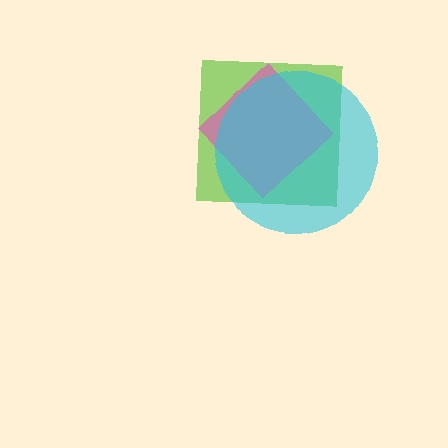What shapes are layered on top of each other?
The layered shapes are: a lime square, a pink diamond, a cyan circle.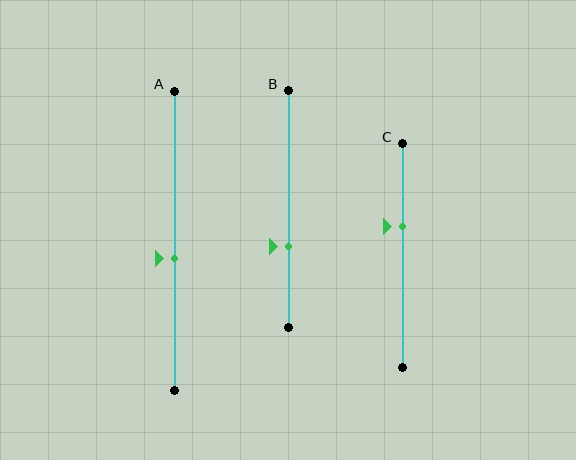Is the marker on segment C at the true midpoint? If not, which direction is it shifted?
No, the marker on segment C is shifted upward by about 13% of the segment length.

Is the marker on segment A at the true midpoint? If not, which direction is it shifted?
No, the marker on segment A is shifted downward by about 6% of the segment length.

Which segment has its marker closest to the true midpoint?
Segment A has its marker closest to the true midpoint.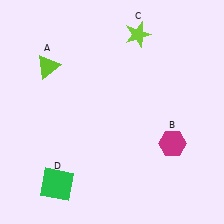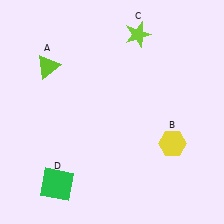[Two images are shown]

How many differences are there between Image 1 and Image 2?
There is 1 difference between the two images.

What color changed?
The hexagon (B) changed from magenta in Image 1 to yellow in Image 2.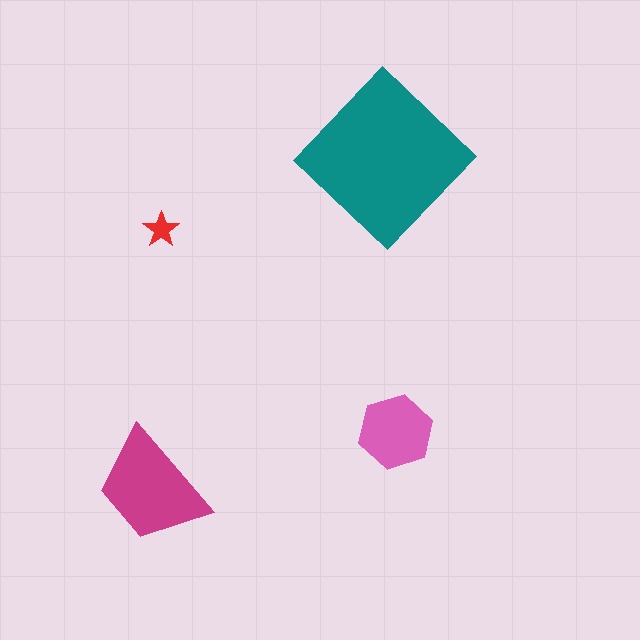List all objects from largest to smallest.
The teal diamond, the magenta trapezoid, the pink hexagon, the red star.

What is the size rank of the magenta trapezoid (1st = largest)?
2nd.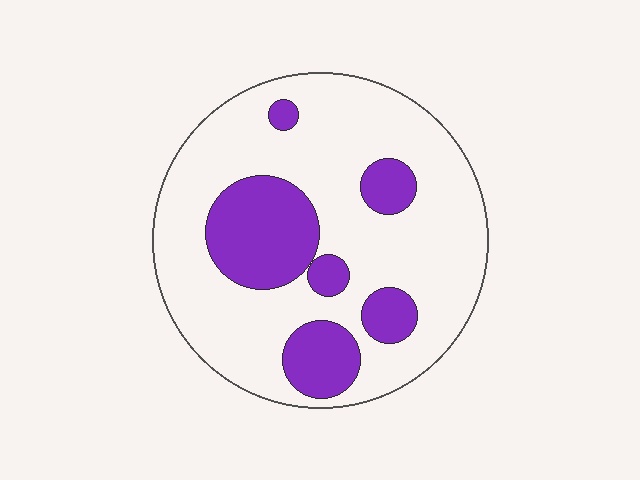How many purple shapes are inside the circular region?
6.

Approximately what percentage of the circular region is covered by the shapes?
Approximately 25%.